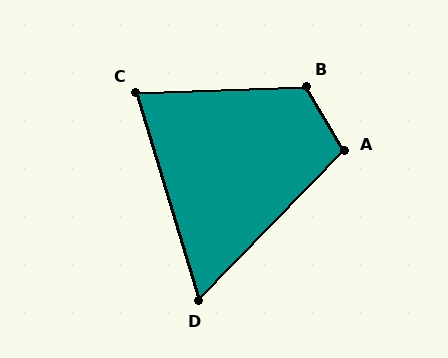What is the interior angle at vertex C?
Approximately 75 degrees (acute).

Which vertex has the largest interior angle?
B, at approximately 119 degrees.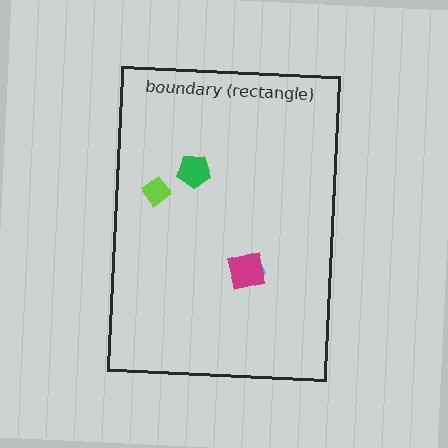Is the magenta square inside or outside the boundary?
Inside.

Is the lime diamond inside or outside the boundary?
Inside.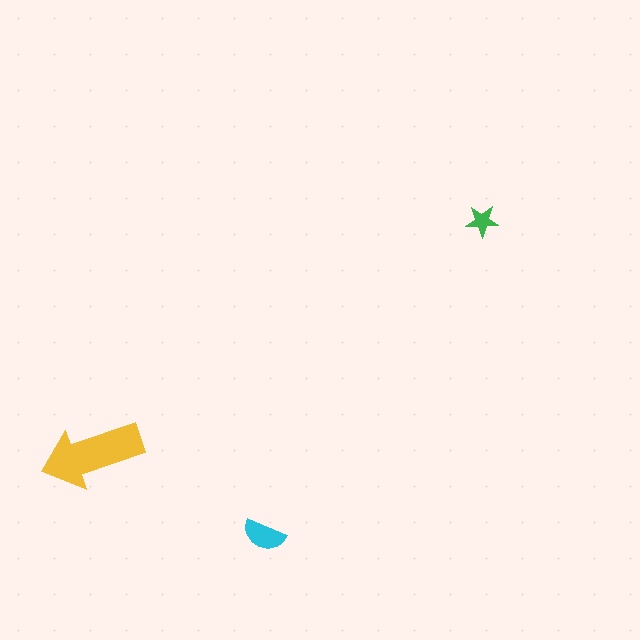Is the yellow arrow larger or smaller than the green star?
Larger.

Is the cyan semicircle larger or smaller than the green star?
Larger.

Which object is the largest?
The yellow arrow.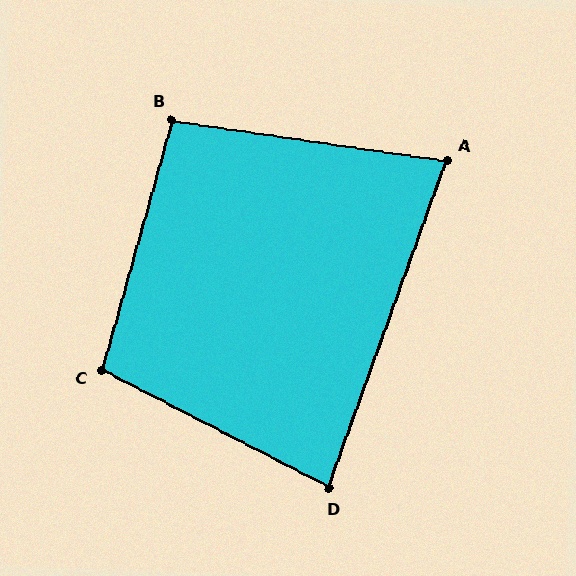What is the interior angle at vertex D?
Approximately 83 degrees (acute).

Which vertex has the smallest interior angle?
A, at approximately 78 degrees.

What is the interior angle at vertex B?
Approximately 97 degrees (obtuse).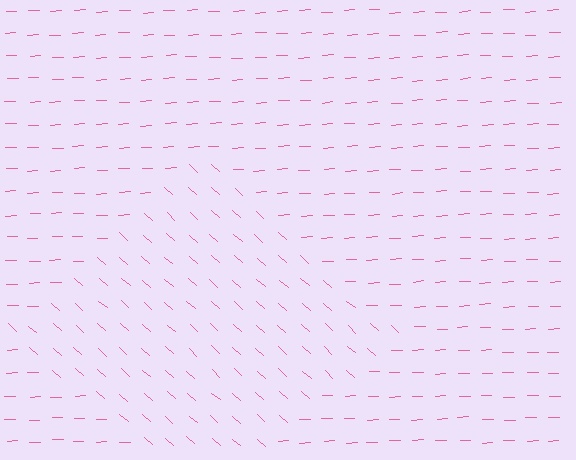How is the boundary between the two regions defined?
The boundary is defined purely by a change in line orientation (approximately 45 degrees difference). All lines are the same color and thickness.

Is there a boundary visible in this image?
Yes, there is a texture boundary formed by a change in line orientation.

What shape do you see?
I see a diamond.